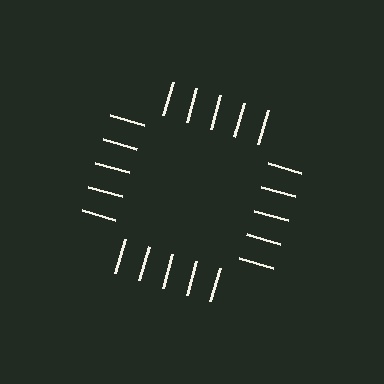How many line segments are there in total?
20 — 5 along each of the 4 edges.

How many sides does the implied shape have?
4 sides — the line-ends trace a square.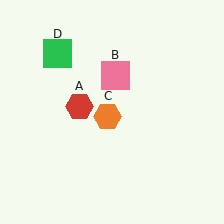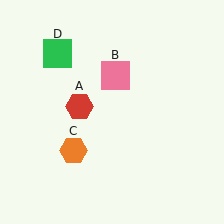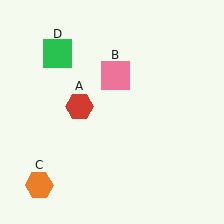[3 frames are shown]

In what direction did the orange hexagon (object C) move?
The orange hexagon (object C) moved down and to the left.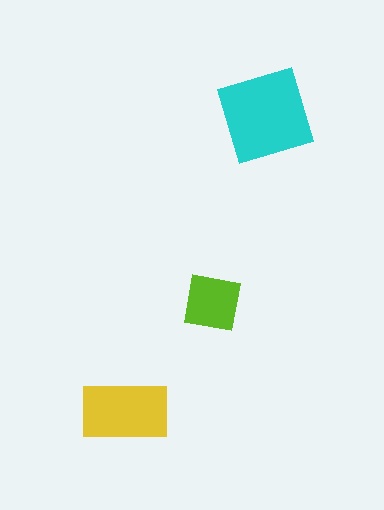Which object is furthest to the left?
The yellow rectangle is leftmost.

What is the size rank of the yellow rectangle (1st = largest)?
2nd.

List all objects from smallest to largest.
The lime square, the yellow rectangle, the cyan diamond.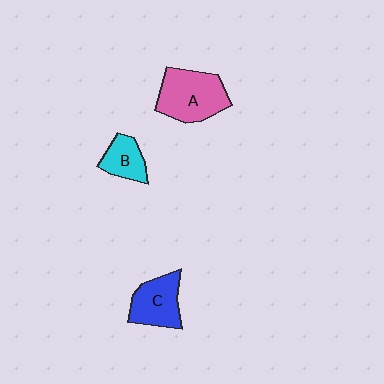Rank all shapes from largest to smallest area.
From largest to smallest: A (pink), C (blue), B (cyan).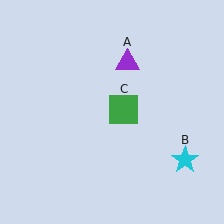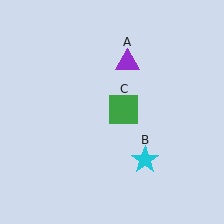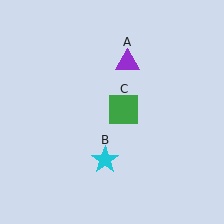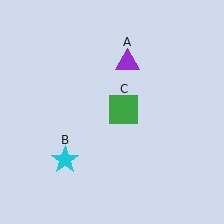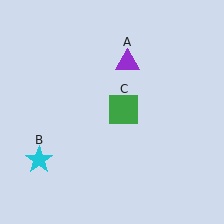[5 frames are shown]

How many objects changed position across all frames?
1 object changed position: cyan star (object B).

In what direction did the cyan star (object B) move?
The cyan star (object B) moved left.